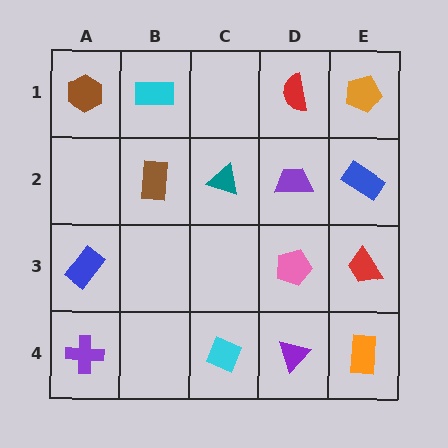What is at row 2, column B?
A brown rectangle.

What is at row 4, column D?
A purple triangle.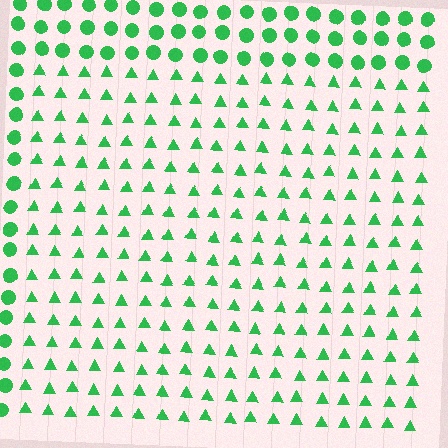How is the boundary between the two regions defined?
The boundary is defined by a change in element shape: triangles inside vs. circles outside. All elements share the same color and spacing.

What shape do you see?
I see a rectangle.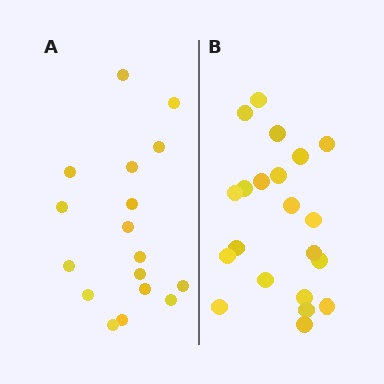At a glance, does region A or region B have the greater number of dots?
Region B (the right region) has more dots.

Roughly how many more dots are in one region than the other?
Region B has about 4 more dots than region A.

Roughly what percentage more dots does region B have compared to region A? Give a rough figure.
About 25% more.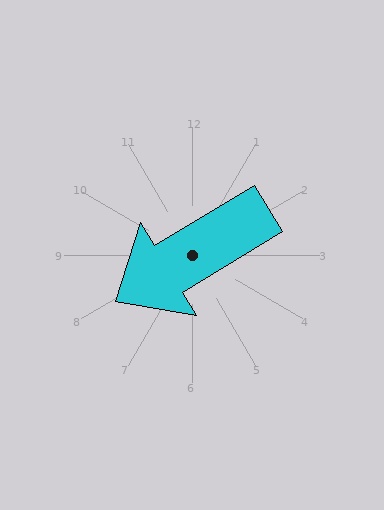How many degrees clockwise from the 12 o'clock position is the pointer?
Approximately 239 degrees.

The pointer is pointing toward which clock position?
Roughly 8 o'clock.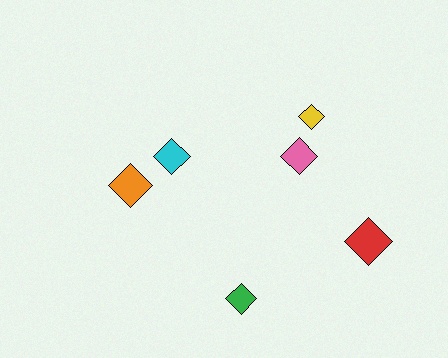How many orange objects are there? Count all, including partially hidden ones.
There is 1 orange object.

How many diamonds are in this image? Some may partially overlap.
There are 6 diamonds.